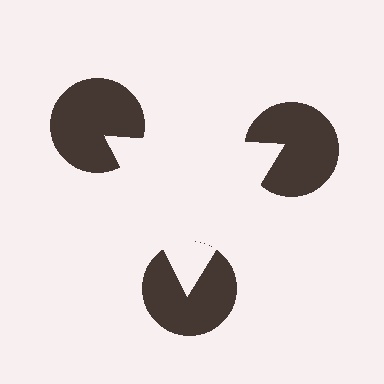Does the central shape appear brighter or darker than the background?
It typically appears slightly brighter than the background, even though no actual brightness change is drawn.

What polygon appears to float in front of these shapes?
An illusory triangle — its edges are inferred from the aligned wedge cuts in the pac-man discs, not physically drawn.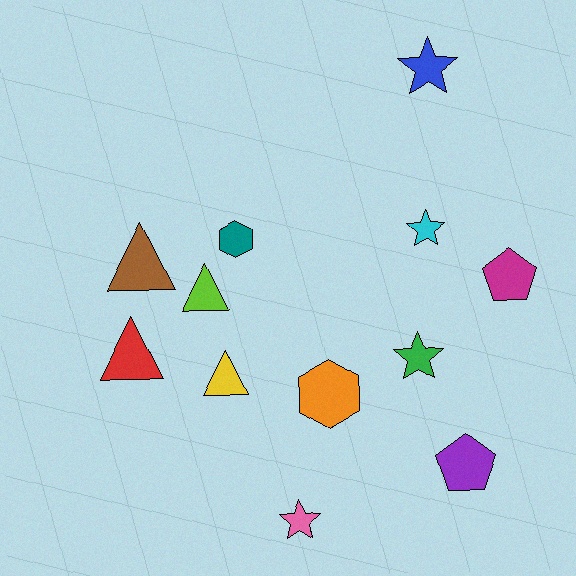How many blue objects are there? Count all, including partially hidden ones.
There is 1 blue object.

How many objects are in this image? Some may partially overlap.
There are 12 objects.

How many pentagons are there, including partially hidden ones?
There are 2 pentagons.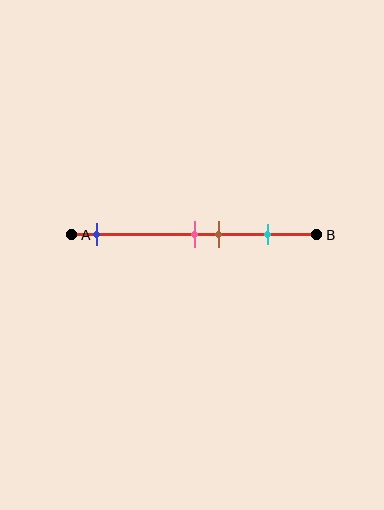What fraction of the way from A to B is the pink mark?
The pink mark is approximately 50% (0.5) of the way from A to B.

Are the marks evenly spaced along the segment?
No, the marks are not evenly spaced.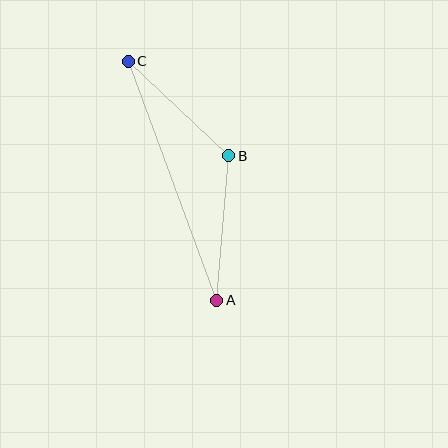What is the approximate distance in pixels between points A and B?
The distance between A and B is approximately 145 pixels.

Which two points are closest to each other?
Points B and C are closest to each other.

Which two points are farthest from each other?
Points A and C are farthest from each other.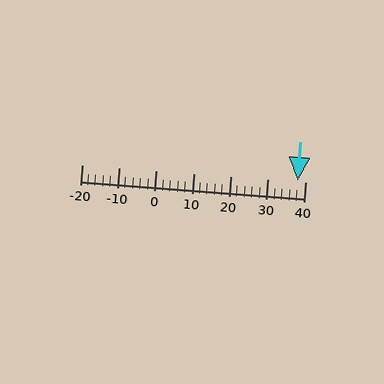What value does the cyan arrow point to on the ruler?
The cyan arrow points to approximately 38.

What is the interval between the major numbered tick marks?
The major tick marks are spaced 10 units apart.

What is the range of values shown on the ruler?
The ruler shows values from -20 to 40.